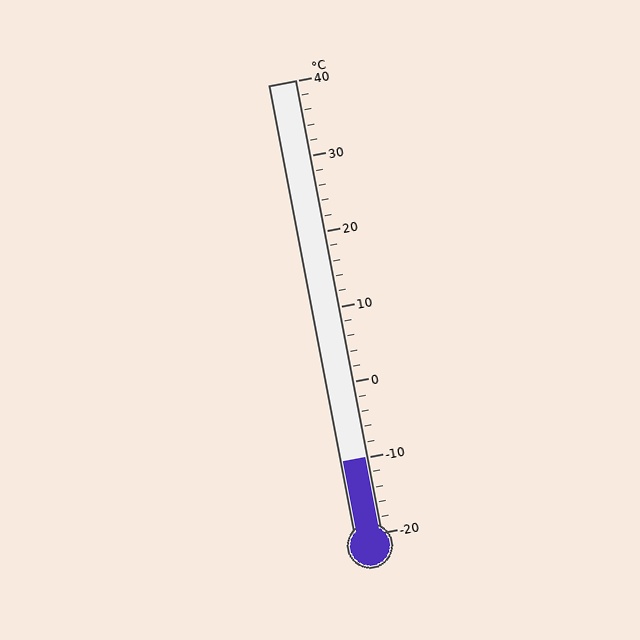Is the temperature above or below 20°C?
The temperature is below 20°C.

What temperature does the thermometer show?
The thermometer shows approximately -10°C.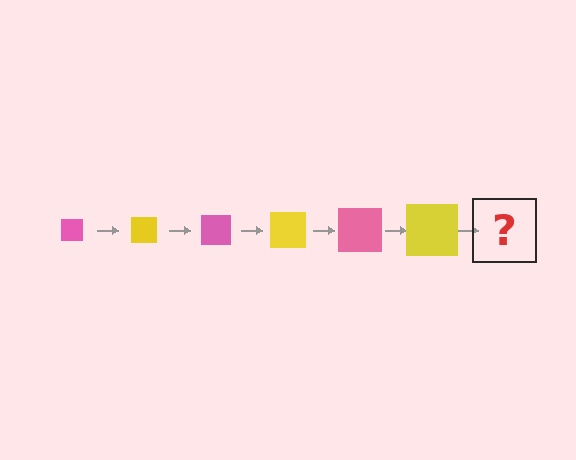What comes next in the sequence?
The next element should be a pink square, larger than the previous one.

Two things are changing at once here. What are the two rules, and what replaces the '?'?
The two rules are that the square grows larger each step and the color cycles through pink and yellow. The '?' should be a pink square, larger than the previous one.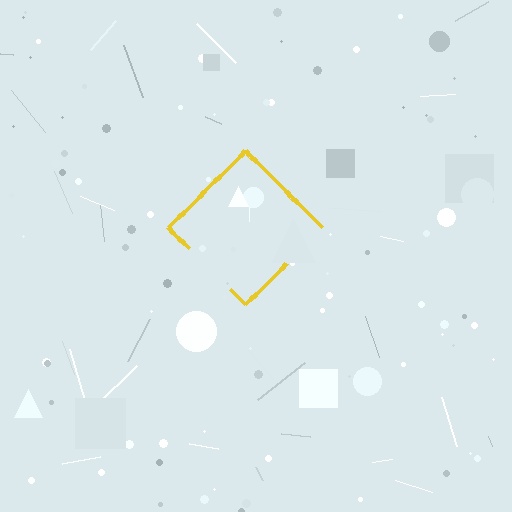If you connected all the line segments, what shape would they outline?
They would outline a diamond.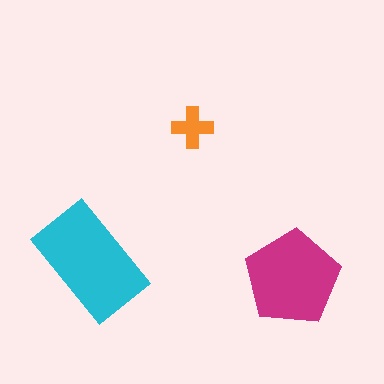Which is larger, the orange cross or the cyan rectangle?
The cyan rectangle.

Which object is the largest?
The cyan rectangle.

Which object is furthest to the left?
The cyan rectangle is leftmost.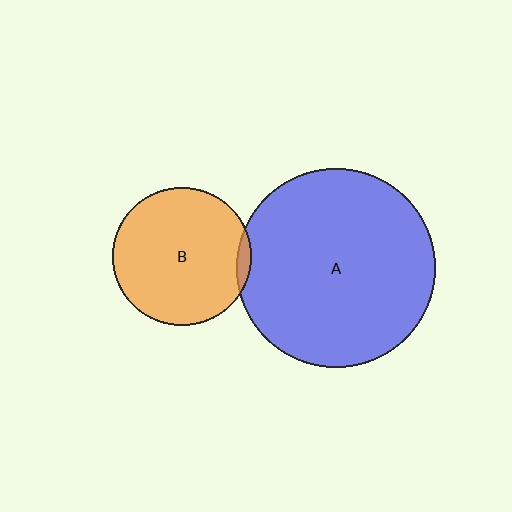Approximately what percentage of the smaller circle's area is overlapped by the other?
Approximately 5%.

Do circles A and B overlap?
Yes.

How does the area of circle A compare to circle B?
Approximately 2.1 times.